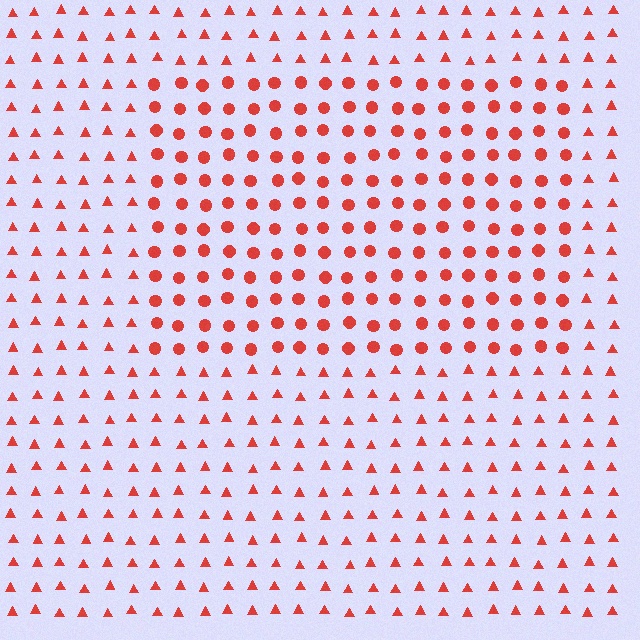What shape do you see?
I see a rectangle.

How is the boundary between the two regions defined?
The boundary is defined by a change in element shape: circles inside vs. triangles outside. All elements share the same color and spacing.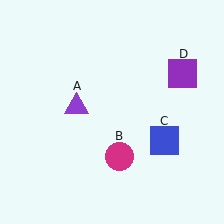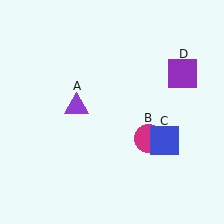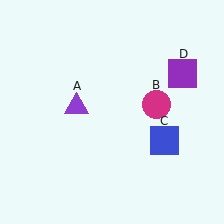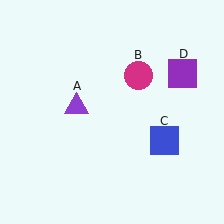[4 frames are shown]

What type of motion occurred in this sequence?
The magenta circle (object B) rotated counterclockwise around the center of the scene.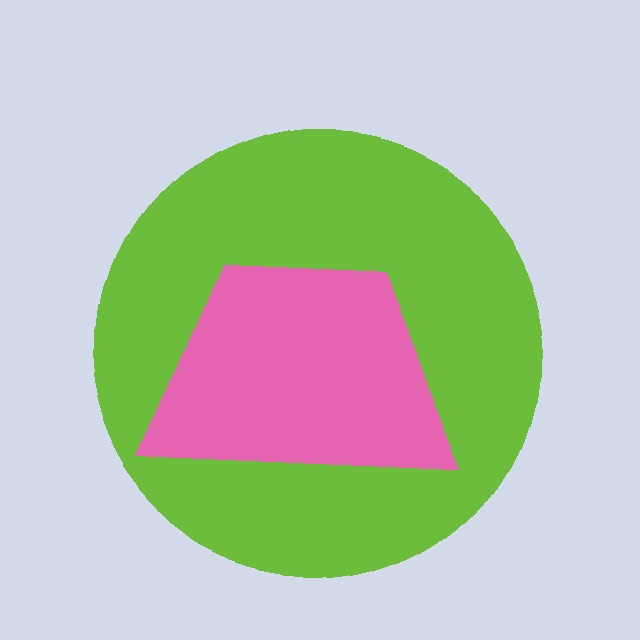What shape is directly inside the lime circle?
The pink trapezoid.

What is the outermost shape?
The lime circle.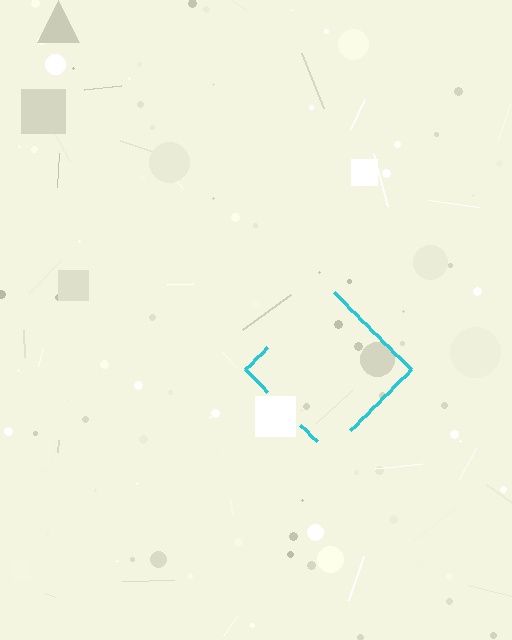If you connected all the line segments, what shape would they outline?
They would outline a diamond.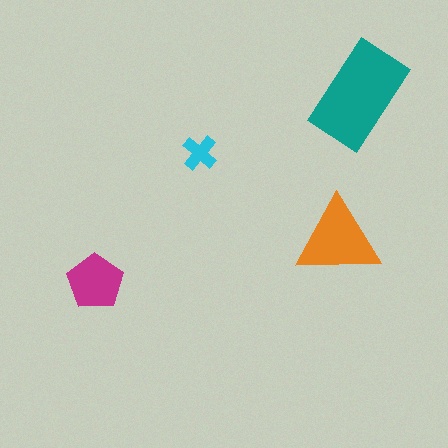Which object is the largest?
The teal rectangle.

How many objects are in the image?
There are 4 objects in the image.